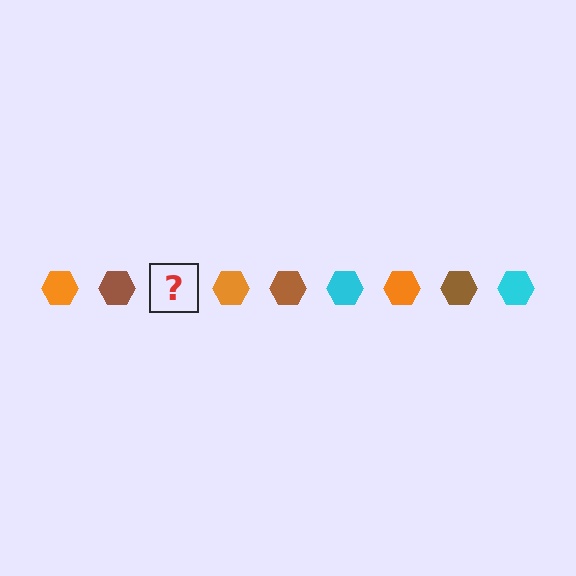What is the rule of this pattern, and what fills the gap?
The rule is that the pattern cycles through orange, brown, cyan hexagons. The gap should be filled with a cyan hexagon.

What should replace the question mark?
The question mark should be replaced with a cyan hexagon.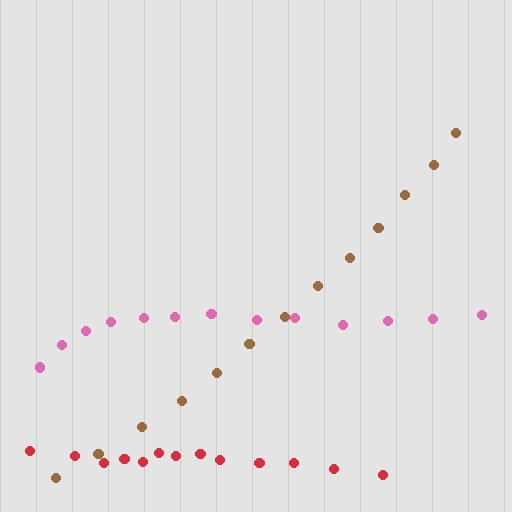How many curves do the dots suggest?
There are 3 distinct paths.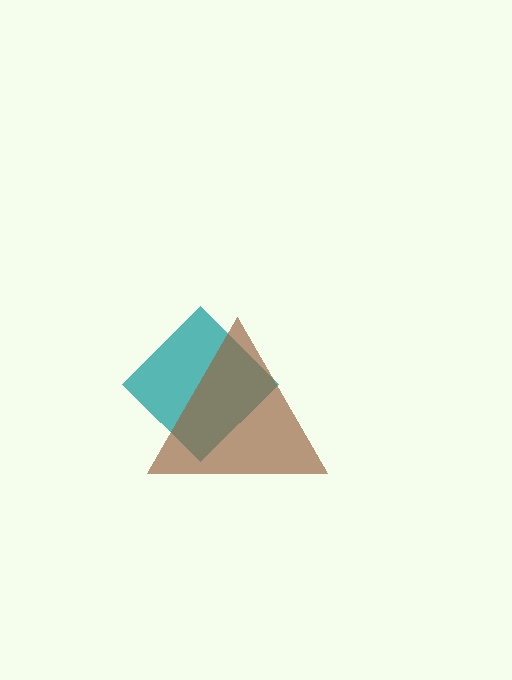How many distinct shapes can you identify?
There are 2 distinct shapes: a teal diamond, a brown triangle.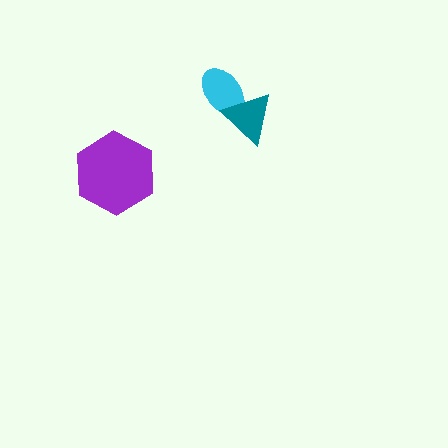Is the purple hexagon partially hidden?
No, no other shape covers it.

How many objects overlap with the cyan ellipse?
1 object overlaps with the cyan ellipse.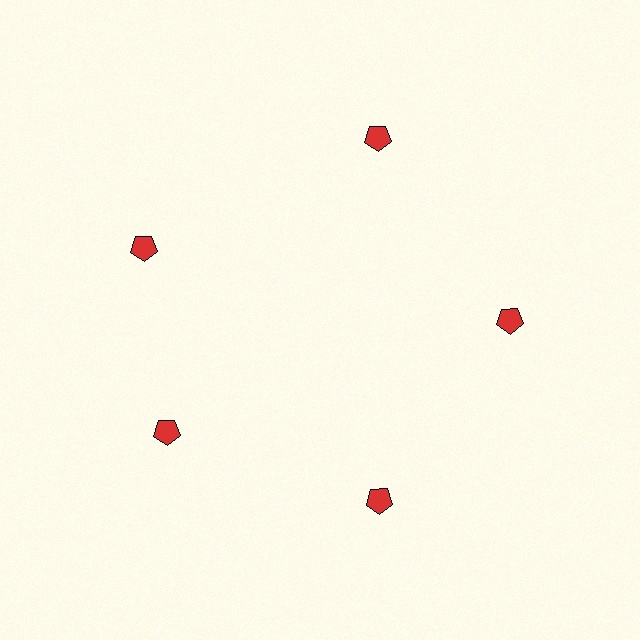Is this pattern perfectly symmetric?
No. The 5 red pentagons are arranged in a ring, but one element near the 10 o'clock position is rotated out of alignment along the ring, breaking the 5-fold rotational symmetry.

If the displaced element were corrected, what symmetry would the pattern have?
It would have 5-fold rotational symmetry — the pattern would map onto itself every 72 degrees.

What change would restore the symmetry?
The symmetry would be restored by rotating it back into even spacing with its neighbors so that all 5 pentagons sit at equal angles and equal distance from the center.